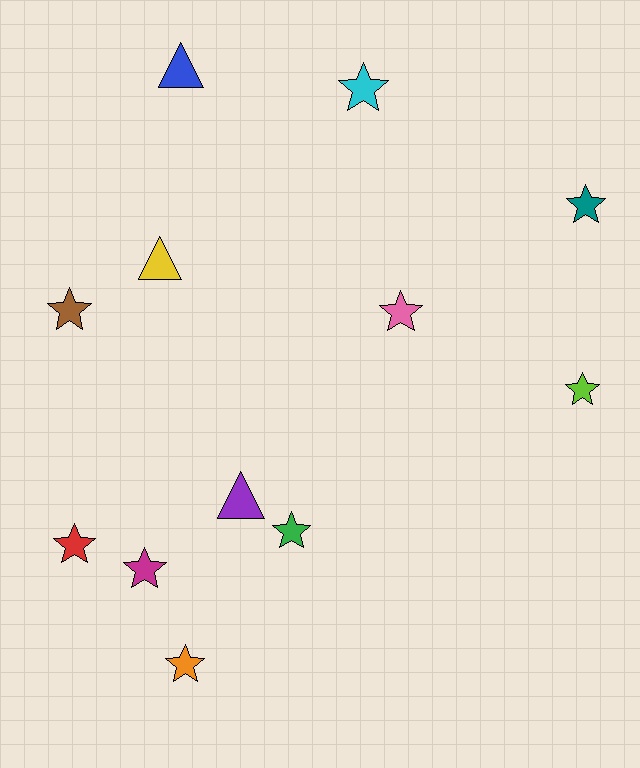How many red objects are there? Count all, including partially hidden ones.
There is 1 red object.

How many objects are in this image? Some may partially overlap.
There are 12 objects.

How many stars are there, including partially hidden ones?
There are 9 stars.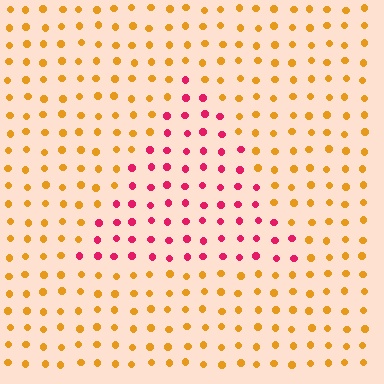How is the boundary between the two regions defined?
The boundary is defined purely by a slight shift in hue (about 60 degrees). Spacing, size, and orientation are identical on both sides.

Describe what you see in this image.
The image is filled with small orange elements in a uniform arrangement. A triangle-shaped region is visible where the elements are tinted to a slightly different hue, forming a subtle color boundary.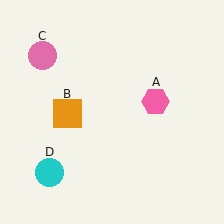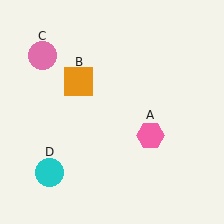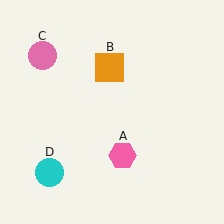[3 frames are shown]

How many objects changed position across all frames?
2 objects changed position: pink hexagon (object A), orange square (object B).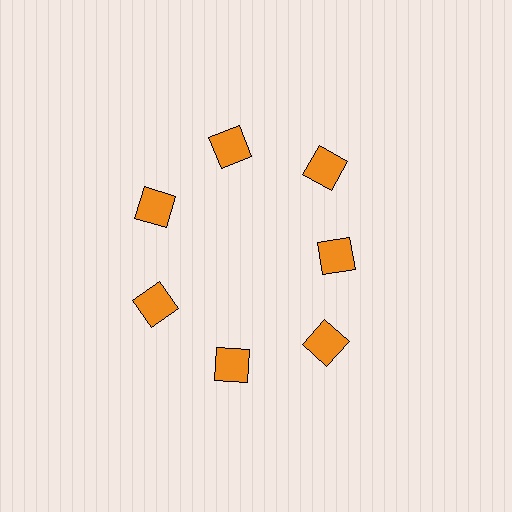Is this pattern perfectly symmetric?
No. The 7 orange squares are arranged in a ring, but one element near the 3 o'clock position is pulled inward toward the center, breaking the 7-fold rotational symmetry.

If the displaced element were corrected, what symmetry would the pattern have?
It would have 7-fold rotational symmetry — the pattern would map onto itself every 51 degrees.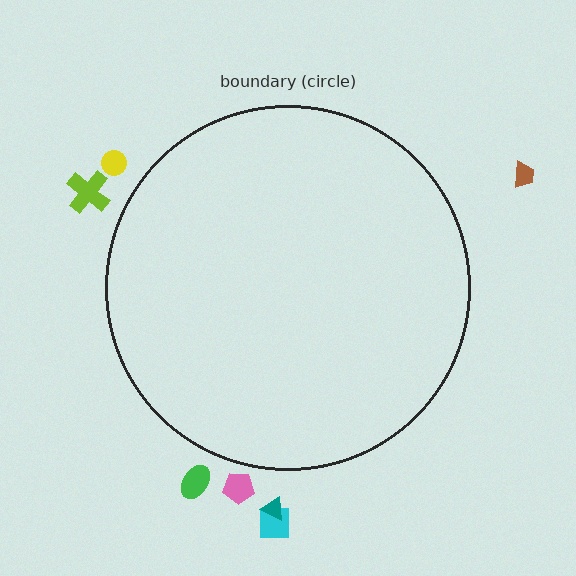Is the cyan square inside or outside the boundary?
Outside.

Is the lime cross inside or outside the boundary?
Outside.